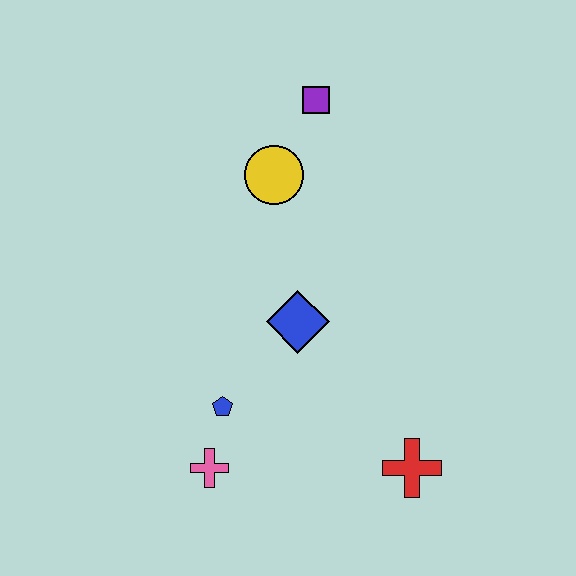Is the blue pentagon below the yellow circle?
Yes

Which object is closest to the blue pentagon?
The pink cross is closest to the blue pentagon.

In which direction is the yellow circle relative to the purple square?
The yellow circle is below the purple square.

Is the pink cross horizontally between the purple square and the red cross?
No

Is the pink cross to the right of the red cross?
No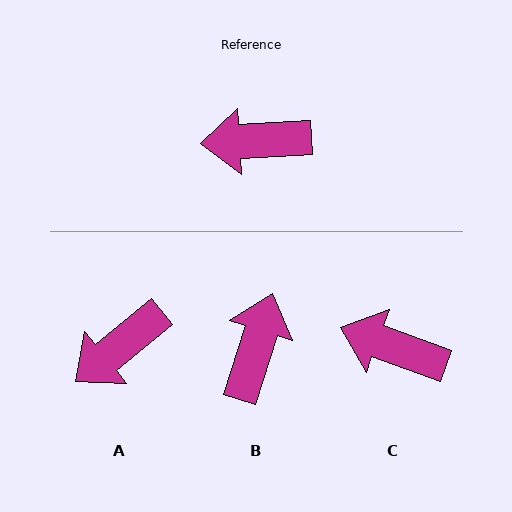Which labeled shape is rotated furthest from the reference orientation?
B, about 111 degrees away.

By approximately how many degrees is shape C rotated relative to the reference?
Approximately 23 degrees clockwise.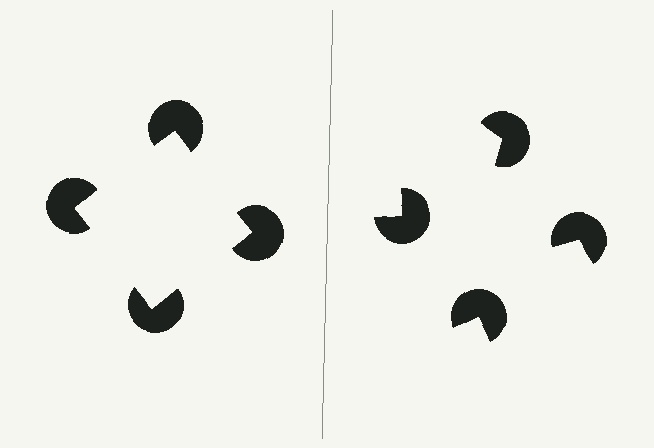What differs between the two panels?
The pac-man discs are positioned identically on both sides; only the wedge orientations differ. On the left they align to a square; on the right they are misaligned.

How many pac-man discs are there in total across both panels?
8 — 4 on each side.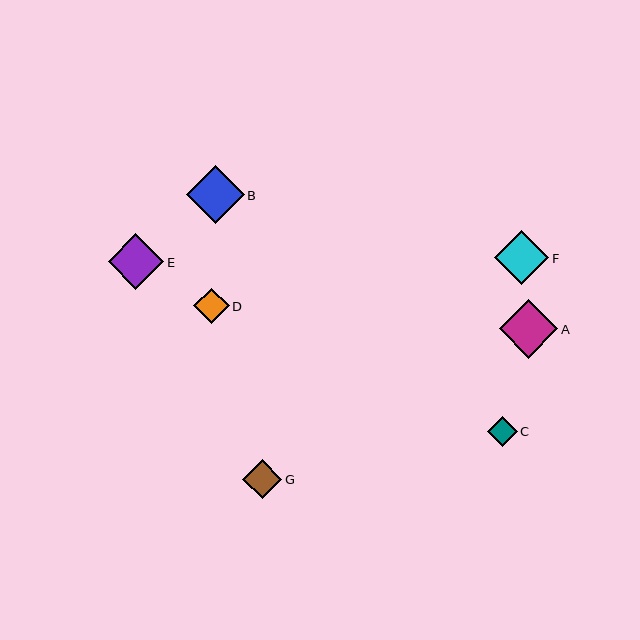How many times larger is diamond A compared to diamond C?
Diamond A is approximately 2.0 times the size of diamond C.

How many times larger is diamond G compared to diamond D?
Diamond G is approximately 1.1 times the size of diamond D.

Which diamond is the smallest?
Diamond C is the smallest with a size of approximately 30 pixels.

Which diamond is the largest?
Diamond A is the largest with a size of approximately 59 pixels.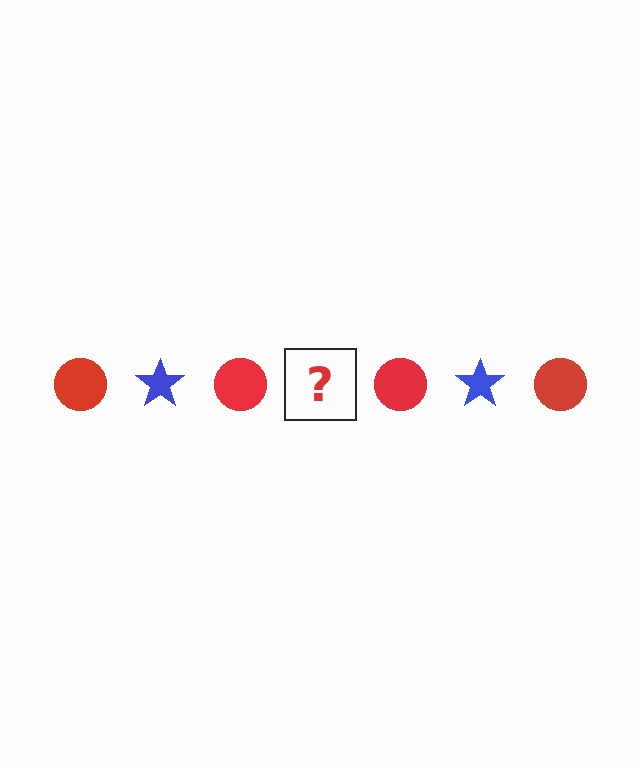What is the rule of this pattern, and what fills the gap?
The rule is that the pattern alternates between red circle and blue star. The gap should be filled with a blue star.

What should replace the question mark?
The question mark should be replaced with a blue star.